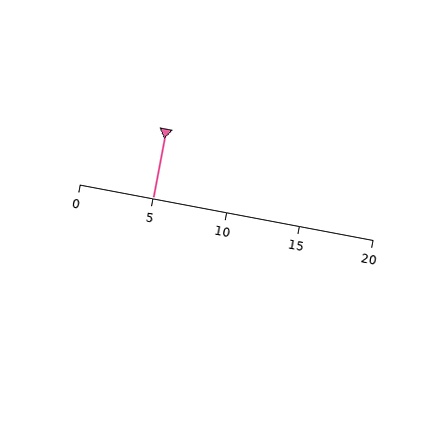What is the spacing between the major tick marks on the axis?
The major ticks are spaced 5 apart.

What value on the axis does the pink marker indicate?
The marker indicates approximately 5.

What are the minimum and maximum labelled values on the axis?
The axis runs from 0 to 20.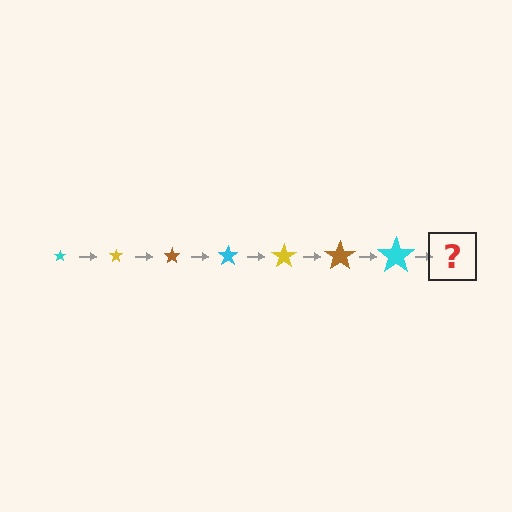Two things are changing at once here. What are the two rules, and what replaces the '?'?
The two rules are that the star grows larger each step and the color cycles through cyan, yellow, and brown. The '?' should be a yellow star, larger than the previous one.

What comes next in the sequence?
The next element should be a yellow star, larger than the previous one.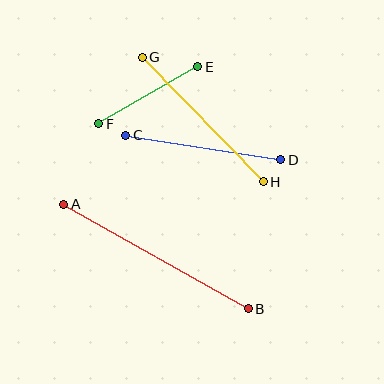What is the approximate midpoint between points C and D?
The midpoint is at approximately (203, 147) pixels.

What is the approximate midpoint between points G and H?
The midpoint is at approximately (203, 119) pixels.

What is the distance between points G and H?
The distance is approximately 173 pixels.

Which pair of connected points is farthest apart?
Points A and B are farthest apart.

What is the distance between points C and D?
The distance is approximately 157 pixels.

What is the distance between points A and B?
The distance is approximately 212 pixels.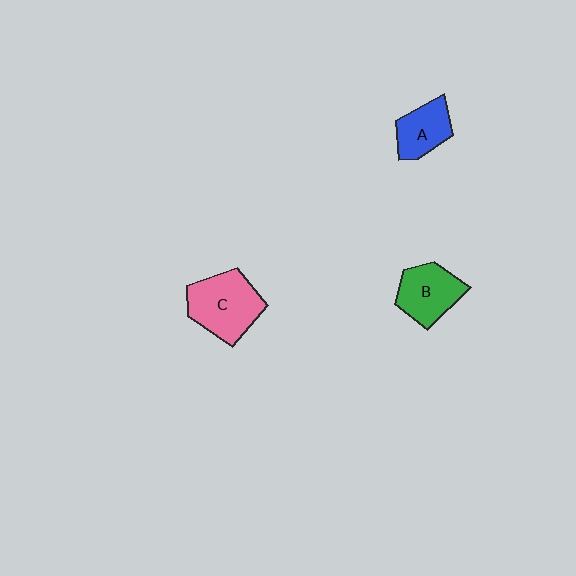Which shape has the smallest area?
Shape A (blue).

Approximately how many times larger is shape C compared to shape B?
Approximately 1.3 times.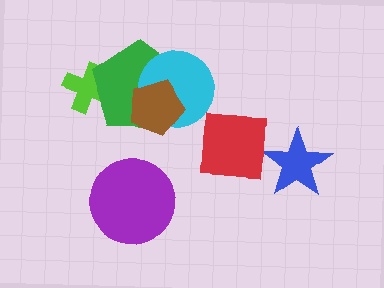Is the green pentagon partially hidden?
Yes, it is partially covered by another shape.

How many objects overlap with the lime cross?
1 object overlaps with the lime cross.